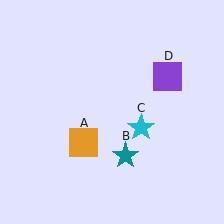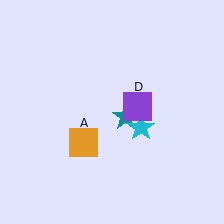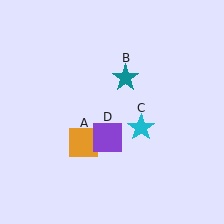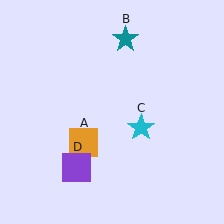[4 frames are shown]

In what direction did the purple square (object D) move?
The purple square (object D) moved down and to the left.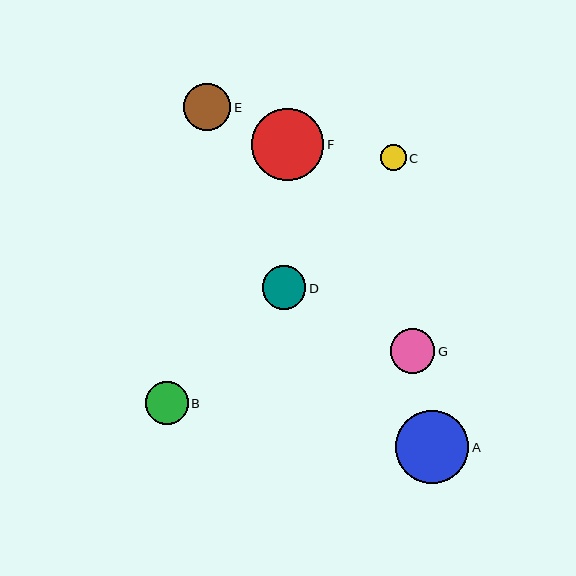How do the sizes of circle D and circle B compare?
Circle D and circle B are approximately the same size.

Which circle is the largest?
Circle A is the largest with a size of approximately 73 pixels.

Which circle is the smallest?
Circle C is the smallest with a size of approximately 26 pixels.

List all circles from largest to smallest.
From largest to smallest: A, F, E, G, D, B, C.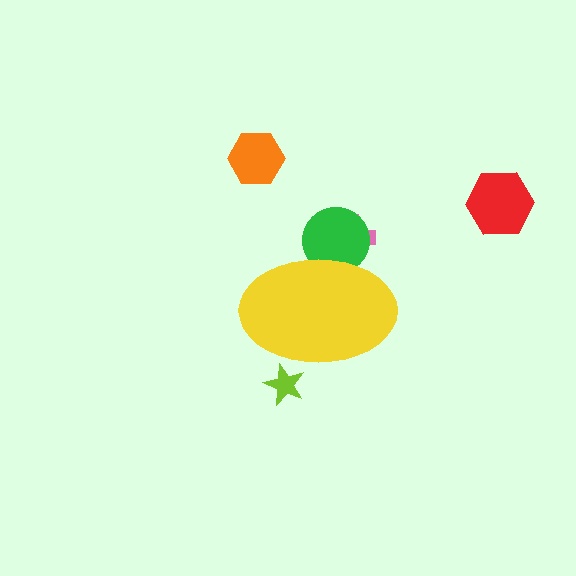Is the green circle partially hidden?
Yes, the green circle is partially hidden behind the yellow ellipse.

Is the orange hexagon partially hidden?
No, the orange hexagon is fully visible.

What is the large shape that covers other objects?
A yellow ellipse.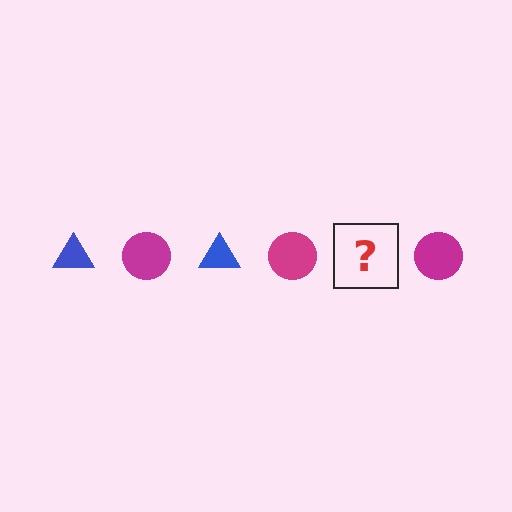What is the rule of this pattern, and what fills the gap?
The rule is that the pattern alternates between blue triangle and magenta circle. The gap should be filled with a blue triangle.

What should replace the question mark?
The question mark should be replaced with a blue triangle.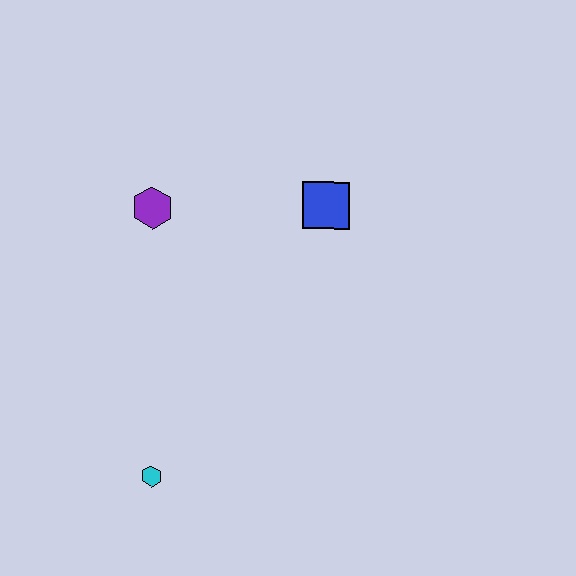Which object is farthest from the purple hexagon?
The cyan hexagon is farthest from the purple hexagon.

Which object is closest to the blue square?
The purple hexagon is closest to the blue square.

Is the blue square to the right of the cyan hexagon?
Yes